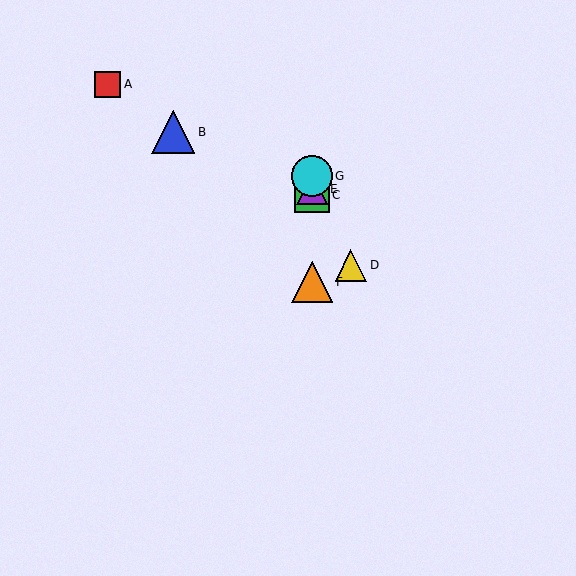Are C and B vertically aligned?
No, C is at x≈312 and B is at x≈173.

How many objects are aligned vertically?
4 objects (C, E, F, G) are aligned vertically.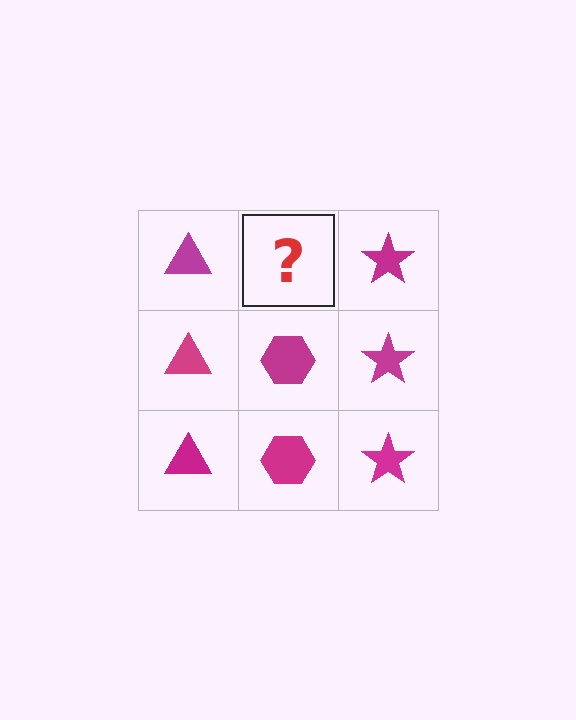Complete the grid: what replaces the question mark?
The question mark should be replaced with a magenta hexagon.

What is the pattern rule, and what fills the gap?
The rule is that each column has a consistent shape. The gap should be filled with a magenta hexagon.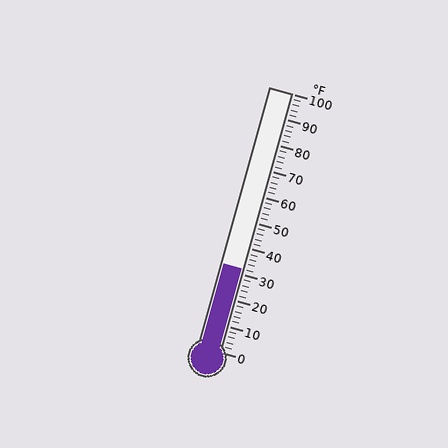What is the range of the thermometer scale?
The thermometer scale ranges from 0°F to 100°F.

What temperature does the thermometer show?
The thermometer shows approximately 32°F.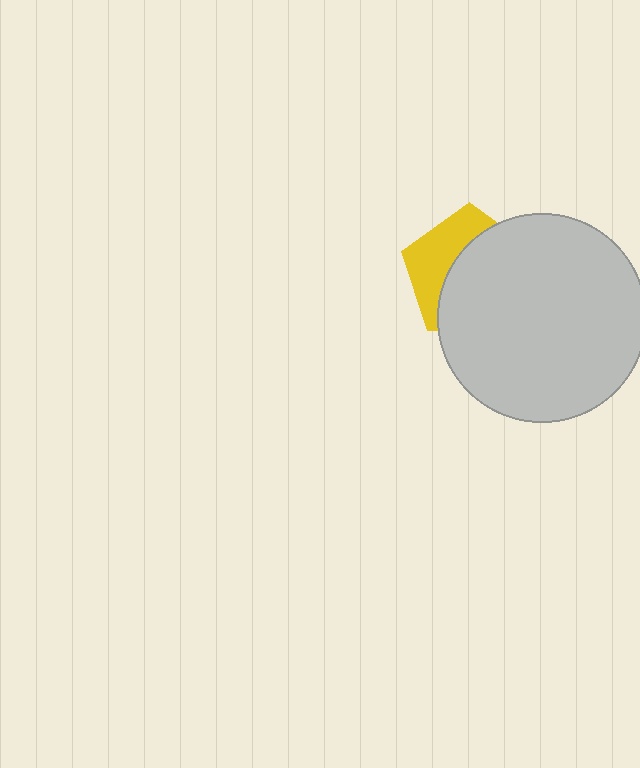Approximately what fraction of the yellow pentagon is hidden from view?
Roughly 63% of the yellow pentagon is hidden behind the light gray circle.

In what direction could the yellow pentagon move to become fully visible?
The yellow pentagon could move left. That would shift it out from behind the light gray circle entirely.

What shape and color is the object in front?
The object in front is a light gray circle.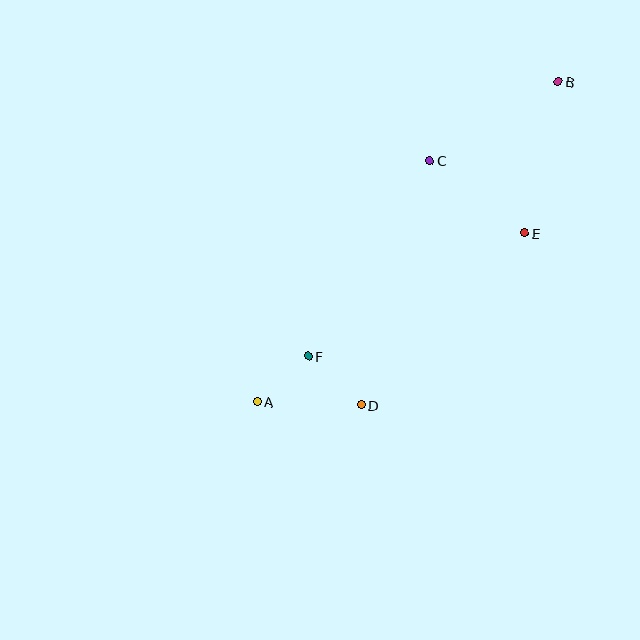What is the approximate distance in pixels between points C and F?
The distance between C and F is approximately 230 pixels.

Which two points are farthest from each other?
Points A and B are farthest from each other.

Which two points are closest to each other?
Points A and F are closest to each other.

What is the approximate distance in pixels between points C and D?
The distance between C and D is approximately 254 pixels.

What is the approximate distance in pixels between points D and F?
The distance between D and F is approximately 72 pixels.